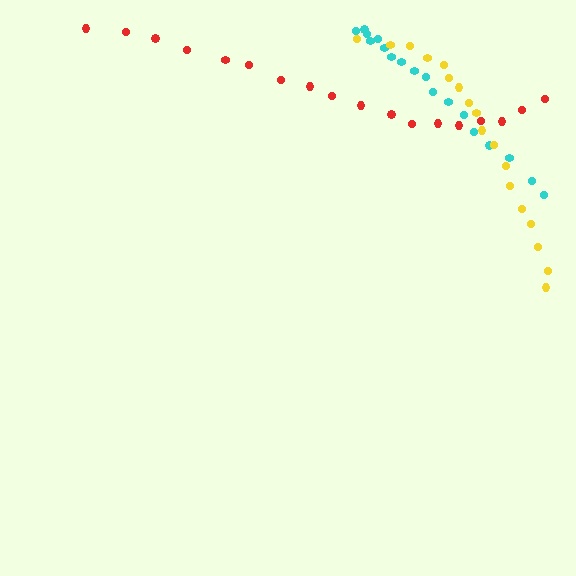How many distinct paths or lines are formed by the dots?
There are 3 distinct paths.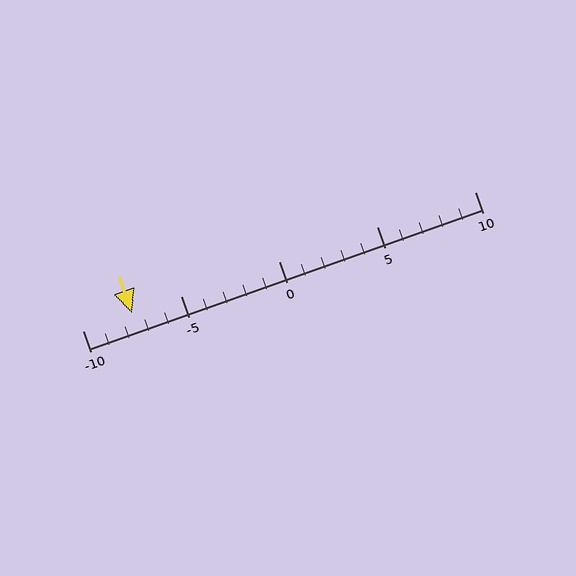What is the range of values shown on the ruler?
The ruler shows values from -10 to 10.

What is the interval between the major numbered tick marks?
The major tick marks are spaced 5 units apart.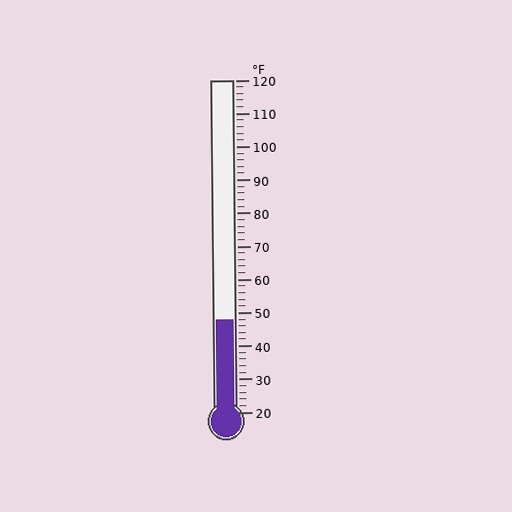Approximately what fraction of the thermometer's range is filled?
The thermometer is filled to approximately 30% of its range.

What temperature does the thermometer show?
The thermometer shows approximately 48°F.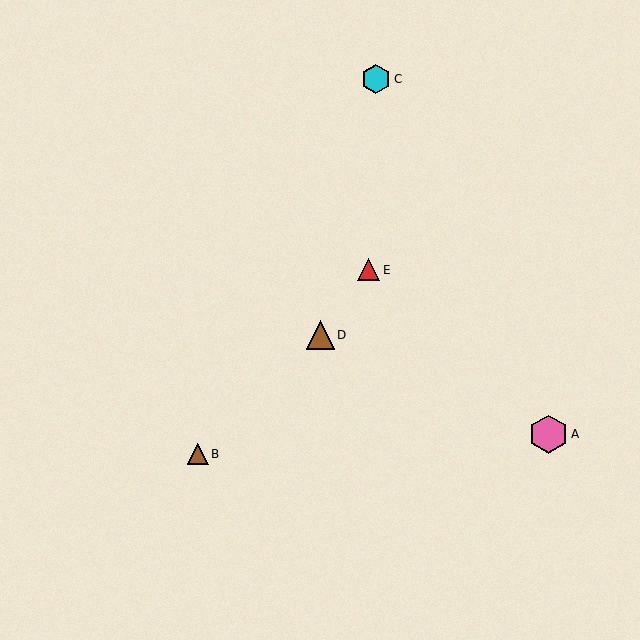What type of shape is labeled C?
Shape C is a cyan hexagon.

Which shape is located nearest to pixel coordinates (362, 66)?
The cyan hexagon (labeled C) at (376, 79) is nearest to that location.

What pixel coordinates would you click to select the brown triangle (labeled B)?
Click at (198, 454) to select the brown triangle B.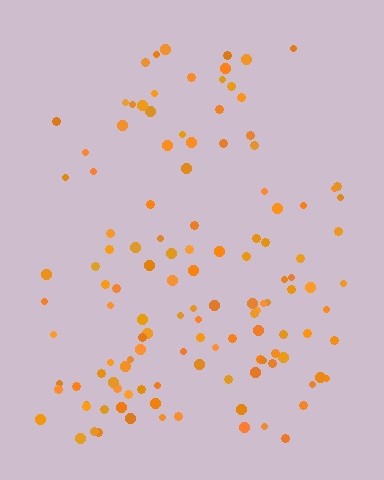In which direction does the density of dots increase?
From top to bottom, with the bottom side densest.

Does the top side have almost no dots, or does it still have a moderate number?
Still a moderate number, just noticeably fewer than the bottom.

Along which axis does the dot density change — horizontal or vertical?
Vertical.